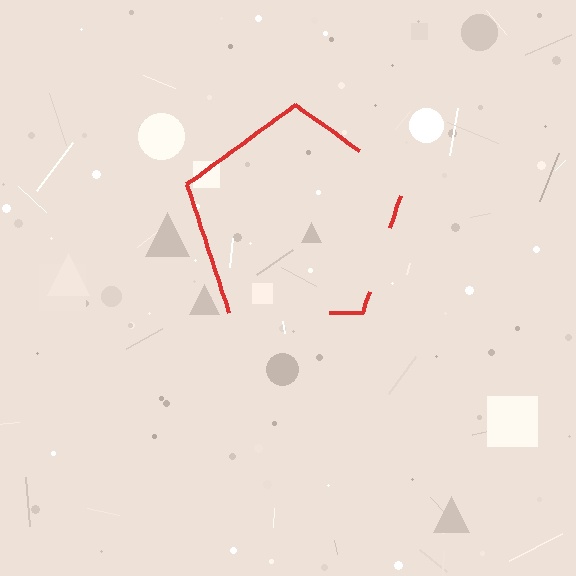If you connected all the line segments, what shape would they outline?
They would outline a pentagon.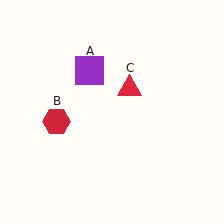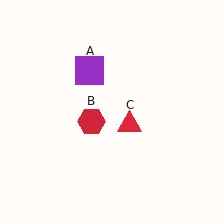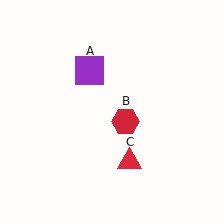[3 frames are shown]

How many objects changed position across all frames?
2 objects changed position: red hexagon (object B), red triangle (object C).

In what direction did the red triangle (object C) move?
The red triangle (object C) moved down.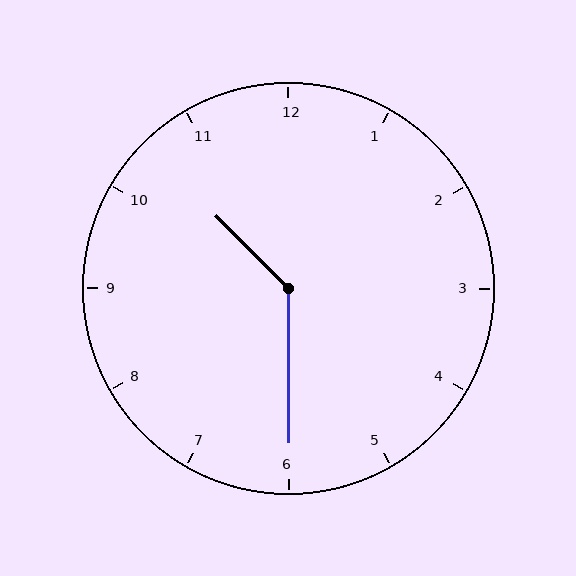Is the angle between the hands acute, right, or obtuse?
It is obtuse.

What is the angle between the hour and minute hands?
Approximately 135 degrees.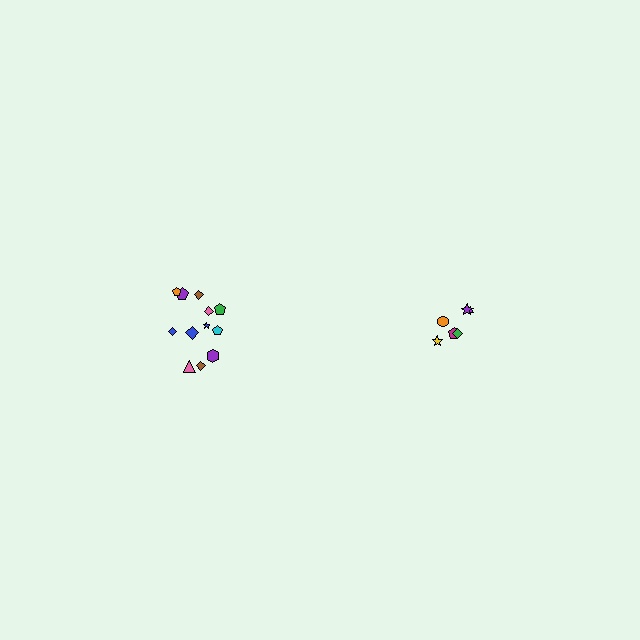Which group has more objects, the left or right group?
The left group.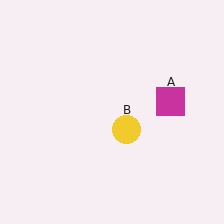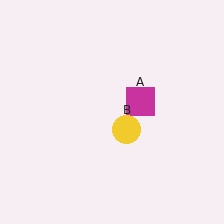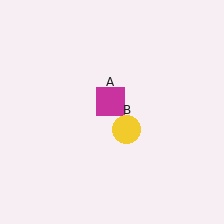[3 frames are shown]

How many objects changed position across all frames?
1 object changed position: magenta square (object A).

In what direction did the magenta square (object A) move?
The magenta square (object A) moved left.